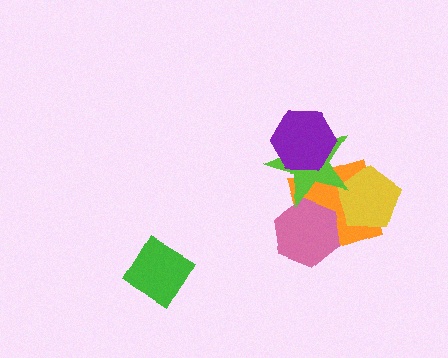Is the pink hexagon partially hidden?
Yes, it is partially covered by another shape.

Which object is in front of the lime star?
The purple hexagon is in front of the lime star.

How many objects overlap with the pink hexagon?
2 objects overlap with the pink hexagon.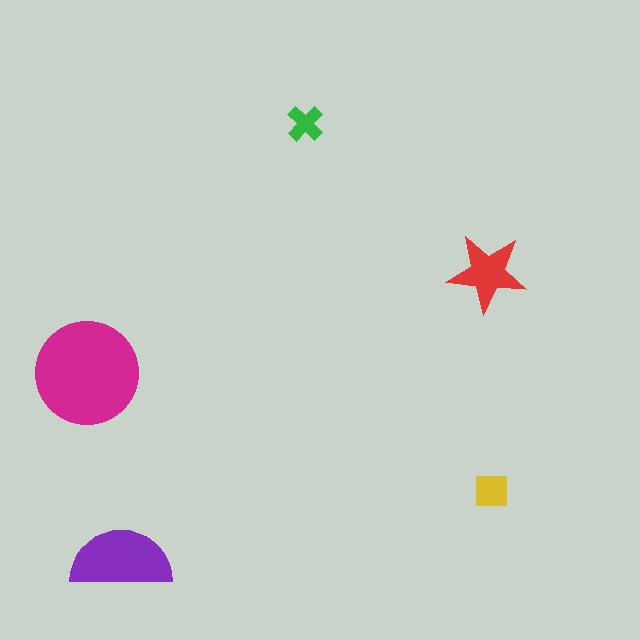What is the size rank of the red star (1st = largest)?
3rd.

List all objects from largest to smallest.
The magenta circle, the purple semicircle, the red star, the yellow square, the green cross.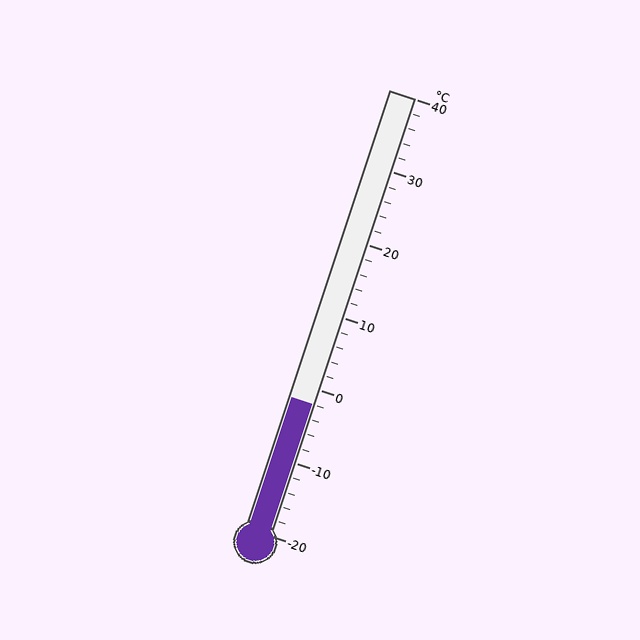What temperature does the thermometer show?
The thermometer shows approximately -2°C.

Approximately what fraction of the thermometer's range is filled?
The thermometer is filled to approximately 30% of its range.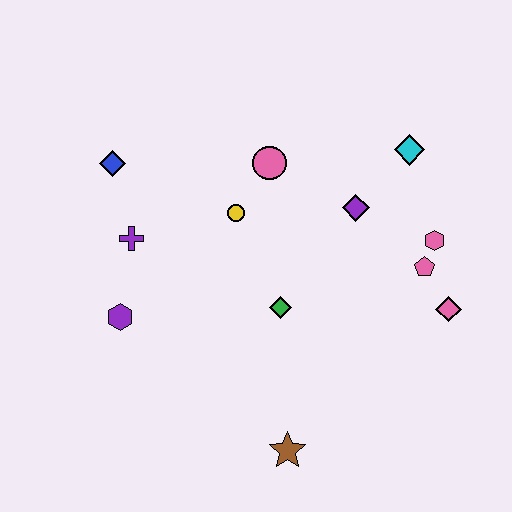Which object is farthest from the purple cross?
The pink diamond is farthest from the purple cross.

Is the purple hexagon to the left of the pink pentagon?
Yes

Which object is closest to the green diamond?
The yellow circle is closest to the green diamond.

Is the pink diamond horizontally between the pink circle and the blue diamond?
No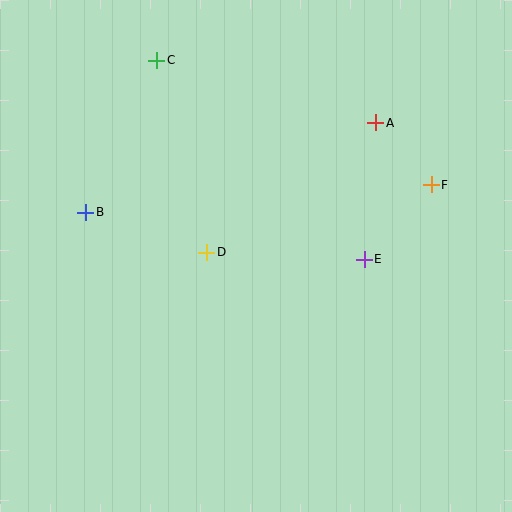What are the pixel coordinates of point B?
Point B is at (86, 212).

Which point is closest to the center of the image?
Point D at (207, 252) is closest to the center.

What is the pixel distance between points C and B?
The distance between C and B is 168 pixels.